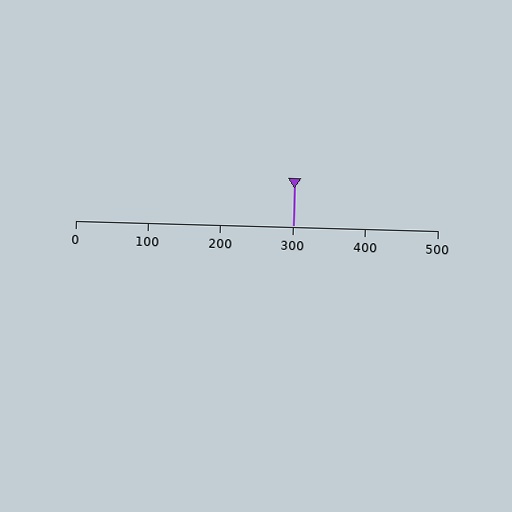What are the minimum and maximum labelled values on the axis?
The axis runs from 0 to 500.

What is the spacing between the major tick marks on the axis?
The major ticks are spaced 100 apart.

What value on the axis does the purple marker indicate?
The marker indicates approximately 300.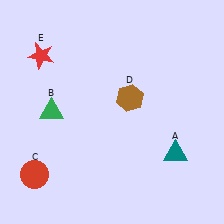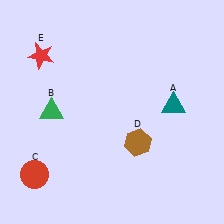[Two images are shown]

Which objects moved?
The objects that moved are: the teal triangle (A), the brown hexagon (D).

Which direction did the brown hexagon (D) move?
The brown hexagon (D) moved down.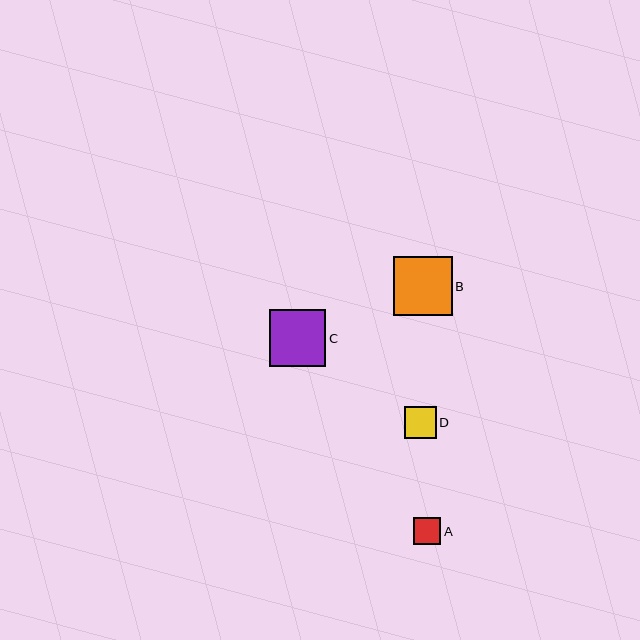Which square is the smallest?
Square A is the smallest with a size of approximately 27 pixels.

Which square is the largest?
Square B is the largest with a size of approximately 59 pixels.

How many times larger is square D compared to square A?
Square D is approximately 1.2 times the size of square A.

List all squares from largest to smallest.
From largest to smallest: B, C, D, A.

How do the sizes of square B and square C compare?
Square B and square C are approximately the same size.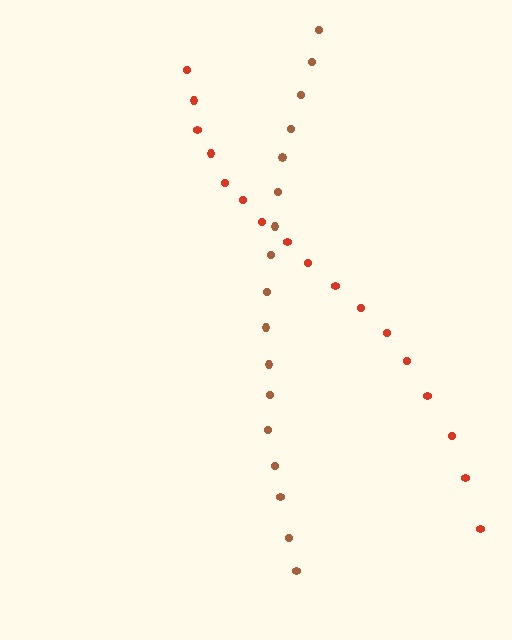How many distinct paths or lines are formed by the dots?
There are 2 distinct paths.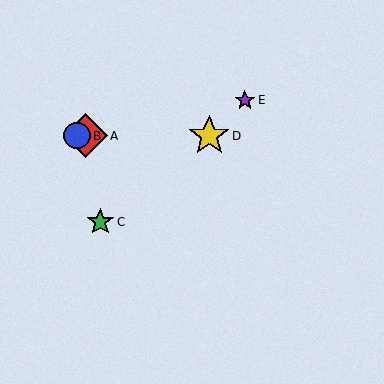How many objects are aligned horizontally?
3 objects (A, B, D) are aligned horizontally.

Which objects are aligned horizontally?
Objects A, B, D are aligned horizontally.